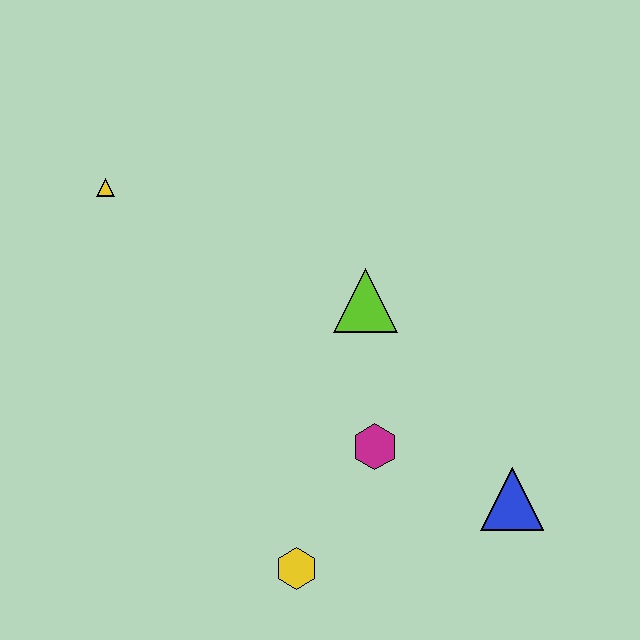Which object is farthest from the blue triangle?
The yellow triangle is farthest from the blue triangle.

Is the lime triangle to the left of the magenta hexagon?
Yes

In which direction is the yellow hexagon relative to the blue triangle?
The yellow hexagon is to the left of the blue triangle.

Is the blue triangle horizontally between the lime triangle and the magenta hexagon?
No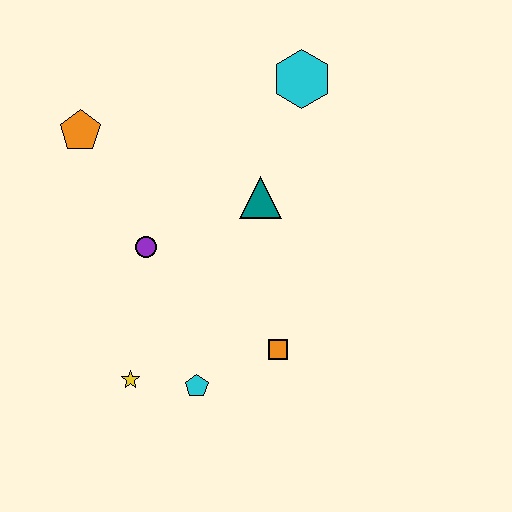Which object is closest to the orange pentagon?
The purple circle is closest to the orange pentagon.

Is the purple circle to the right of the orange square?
No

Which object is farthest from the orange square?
The orange pentagon is farthest from the orange square.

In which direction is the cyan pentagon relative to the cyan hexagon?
The cyan pentagon is below the cyan hexagon.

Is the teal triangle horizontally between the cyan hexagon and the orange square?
No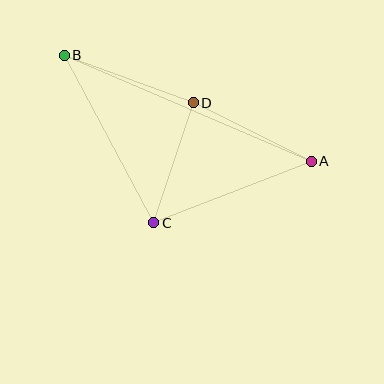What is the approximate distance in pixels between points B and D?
The distance between B and D is approximately 137 pixels.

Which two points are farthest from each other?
Points A and B are farthest from each other.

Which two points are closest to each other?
Points C and D are closest to each other.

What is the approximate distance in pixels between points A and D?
The distance between A and D is approximately 132 pixels.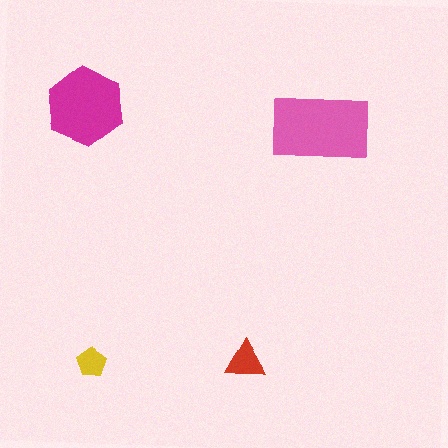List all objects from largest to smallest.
The pink rectangle, the magenta hexagon, the red triangle, the yellow pentagon.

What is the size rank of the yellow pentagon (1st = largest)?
4th.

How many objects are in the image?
There are 4 objects in the image.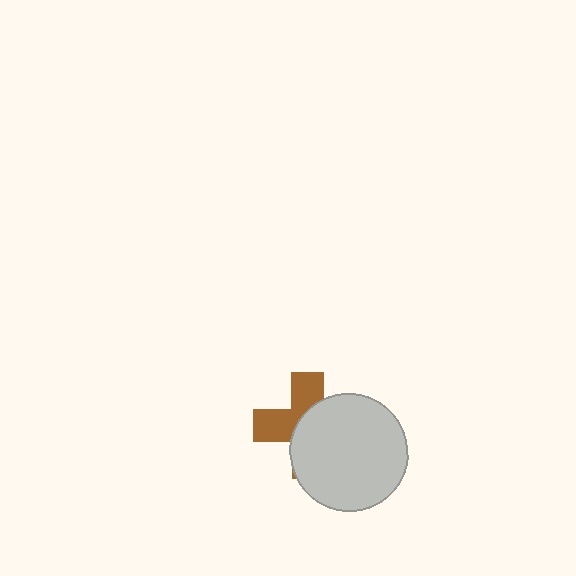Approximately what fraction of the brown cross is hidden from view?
Roughly 57% of the brown cross is hidden behind the light gray circle.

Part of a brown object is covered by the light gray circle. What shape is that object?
It is a cross.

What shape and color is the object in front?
The object in front is a light gray circle.